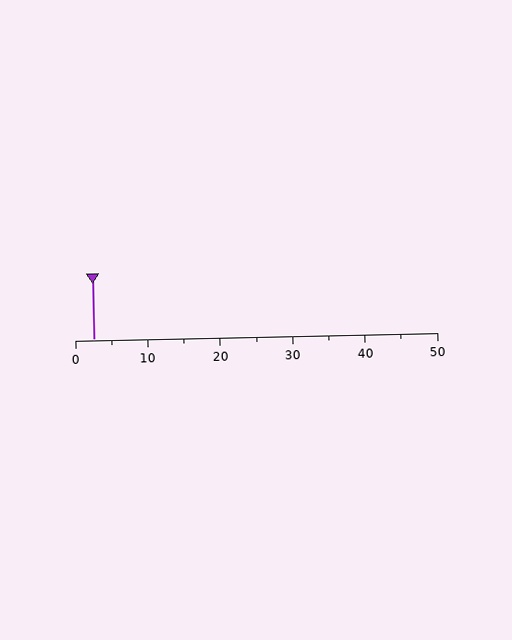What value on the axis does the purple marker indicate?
The marker indicates approximately 2.5.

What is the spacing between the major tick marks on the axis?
The major ticks are spaced 10 apart.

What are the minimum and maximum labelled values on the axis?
The axis runs from 0 to 50.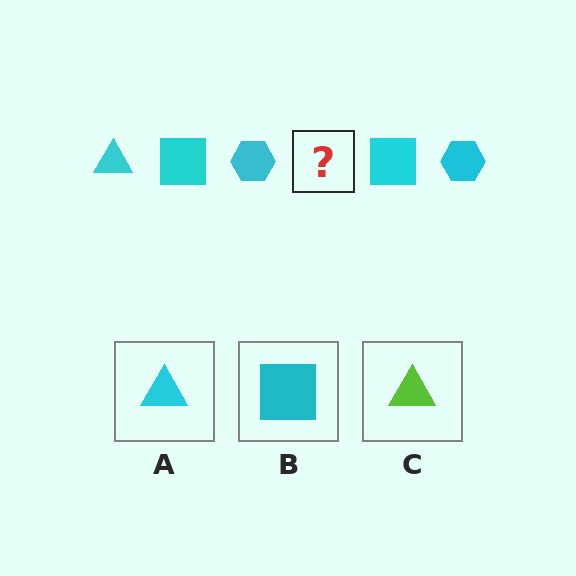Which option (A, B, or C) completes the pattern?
A.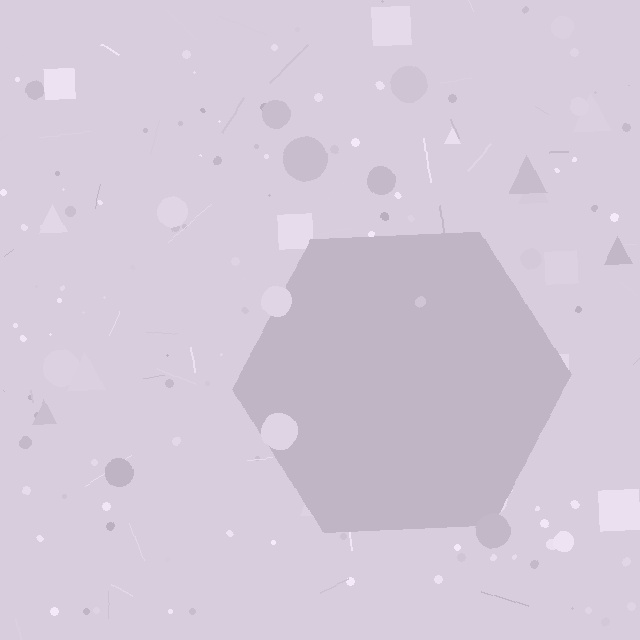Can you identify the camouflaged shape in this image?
The camouflaged shape is a hexagon.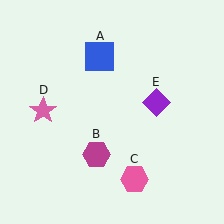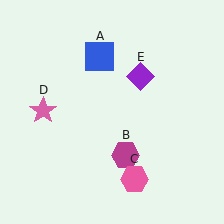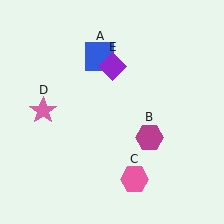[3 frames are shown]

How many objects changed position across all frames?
2 objects changed position: magenta hexagon (object B), purple diamond (object E).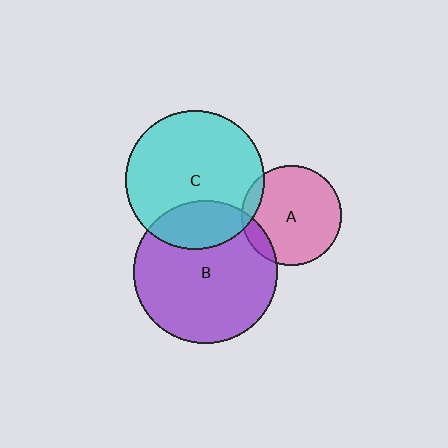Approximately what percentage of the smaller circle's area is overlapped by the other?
Approximately 10%.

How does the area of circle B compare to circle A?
Approximately 2.0 times.